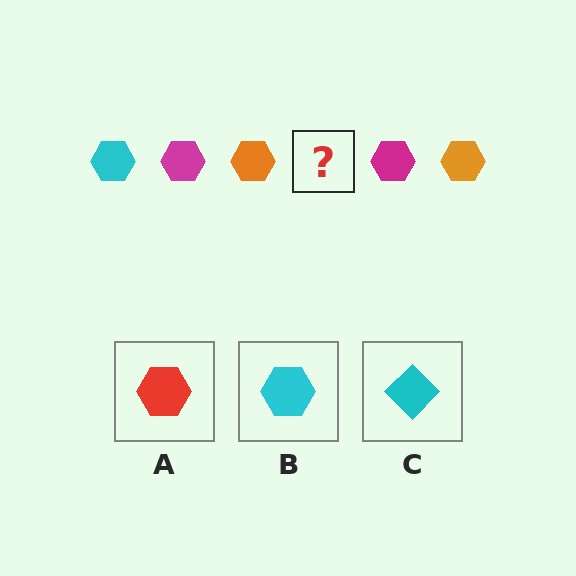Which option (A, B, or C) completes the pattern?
B.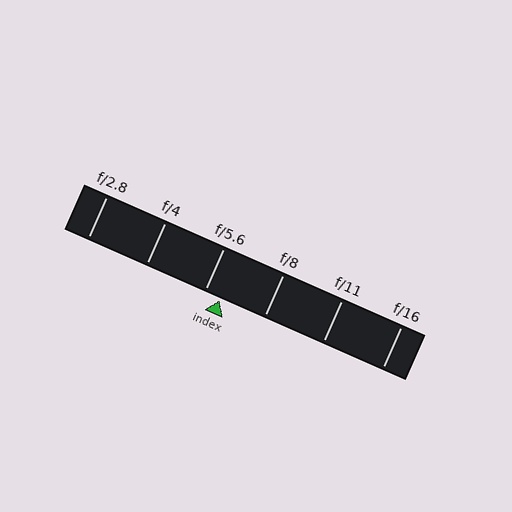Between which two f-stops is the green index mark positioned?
The index mark is between f/5.6 and f/8.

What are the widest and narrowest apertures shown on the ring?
The widest aperture shown is f/2.8 and the narrowest is f/16.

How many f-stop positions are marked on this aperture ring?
There are 6 f-stop positions marked.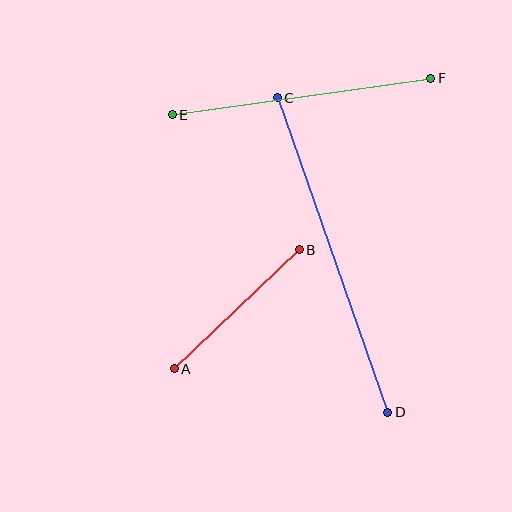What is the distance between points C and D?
The distance is approximately 333 pixels.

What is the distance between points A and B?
The distance is approximately 173 pixels.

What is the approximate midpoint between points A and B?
The midpoint is at approximately (237, 309) pixels.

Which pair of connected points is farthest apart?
Points C and D are farthest apart.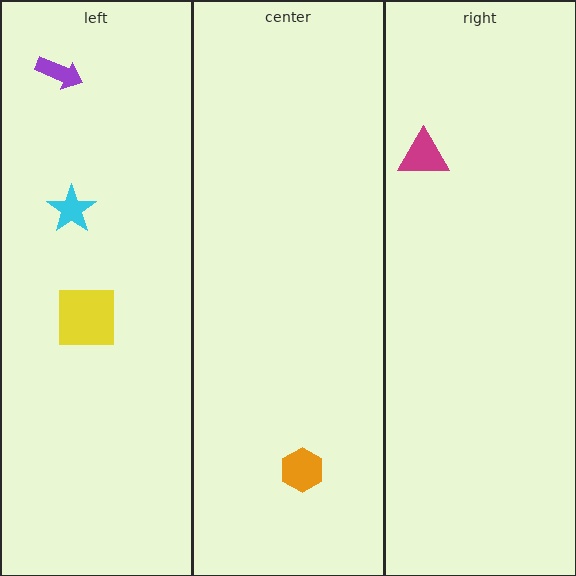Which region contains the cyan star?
The left region.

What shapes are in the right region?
The magenta triangle.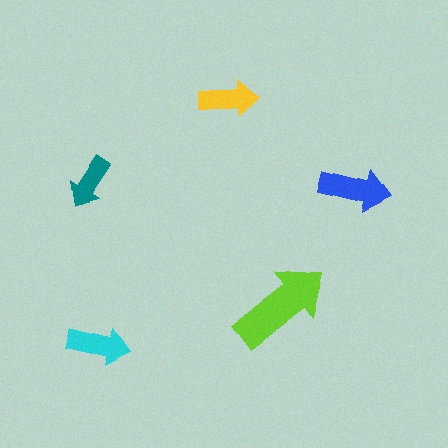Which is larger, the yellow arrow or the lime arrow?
The lime one.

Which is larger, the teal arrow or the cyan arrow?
The cyan one.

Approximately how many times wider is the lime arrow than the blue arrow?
About 1.5 times wider.